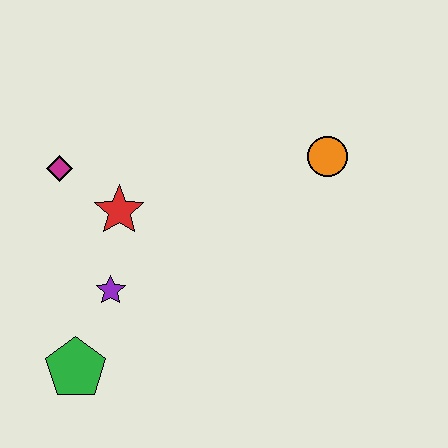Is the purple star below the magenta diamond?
Yes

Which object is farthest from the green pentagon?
The orange circle is farthest from the green pentagon.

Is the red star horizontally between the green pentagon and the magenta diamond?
No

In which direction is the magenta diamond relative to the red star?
The magenta diamond is to the left of the red star.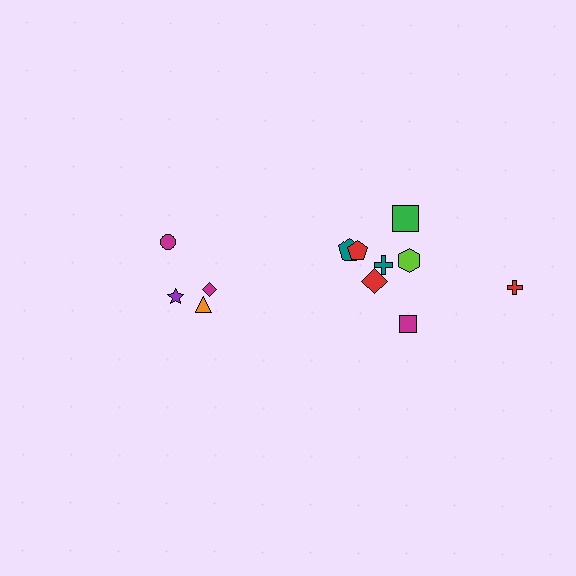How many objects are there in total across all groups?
There are 12 objects.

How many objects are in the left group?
There are 4 objects.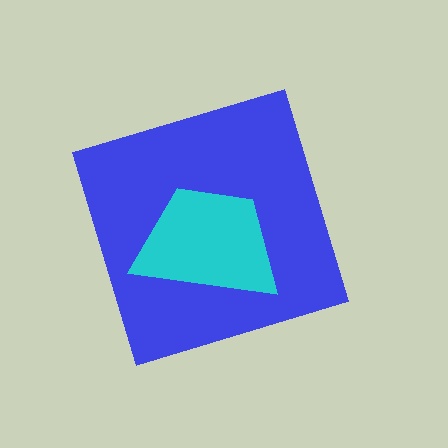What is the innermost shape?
The cyan trapezoid.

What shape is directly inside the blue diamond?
The cyan trapezoid.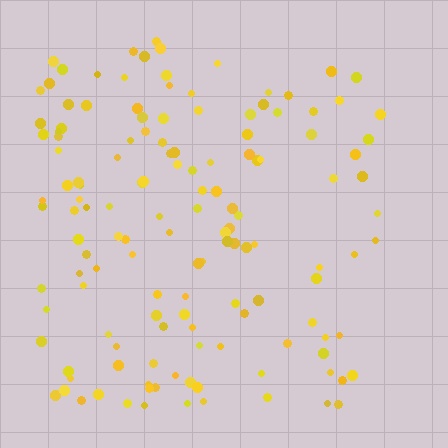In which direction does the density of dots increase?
From right to left, with the left side densest.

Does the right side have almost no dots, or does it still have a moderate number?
Still a moderate number, just noticeably fewer than the left.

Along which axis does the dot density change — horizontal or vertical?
Horizontal.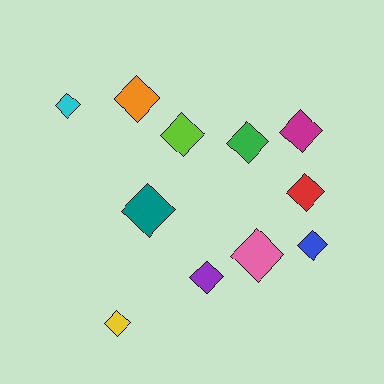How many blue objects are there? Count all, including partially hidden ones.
There is 1 blue object.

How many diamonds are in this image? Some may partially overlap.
There are 11 diamonds.